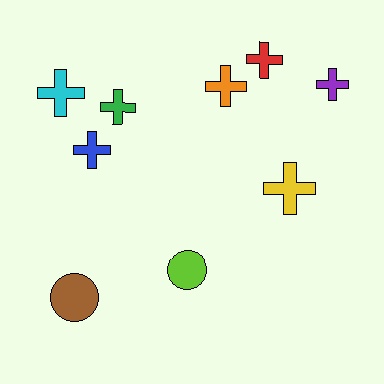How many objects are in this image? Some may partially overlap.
There are 9 objects.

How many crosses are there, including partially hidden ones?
There are 7 crosses.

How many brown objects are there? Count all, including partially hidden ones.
There is 1 brown object.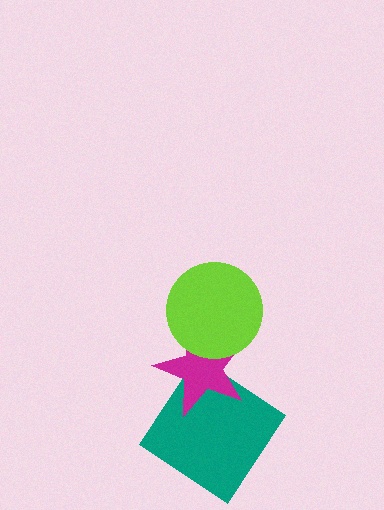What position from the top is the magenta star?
The magenta star is 2nd from the top.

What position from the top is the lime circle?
The lime circle is 1st from the top.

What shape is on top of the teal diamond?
The magenta star is on top of the teal diamond.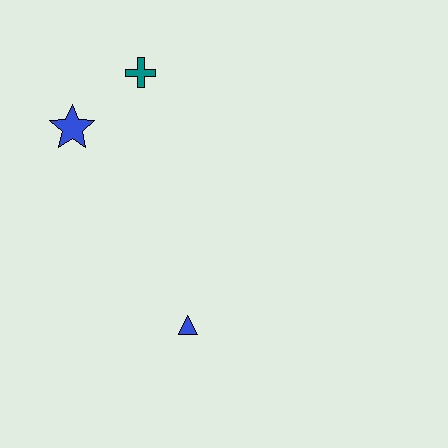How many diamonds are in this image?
There are no diamonds.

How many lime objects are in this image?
There are no lime objects.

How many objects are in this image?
There are 3 objects.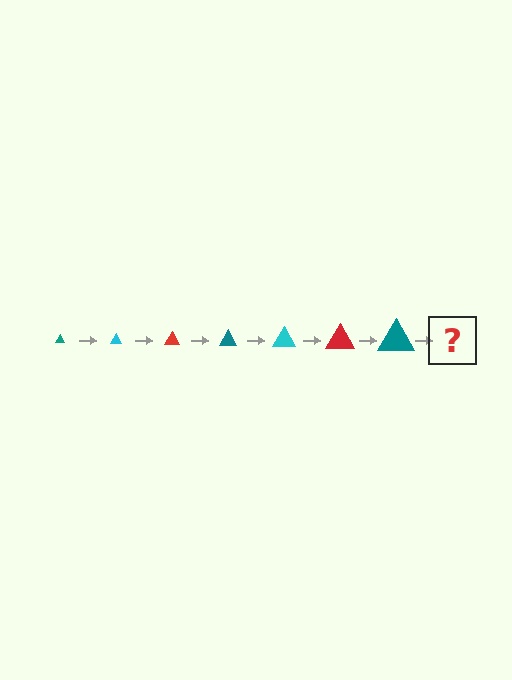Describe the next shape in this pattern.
It should be a cyan triangle, larger than the previous one.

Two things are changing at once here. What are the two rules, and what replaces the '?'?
The two rules are that the triangle grows larger each step and the color cycles through teal, cyan, and red. The '?' should be a cyan triangle, larger than the previous one.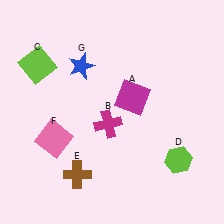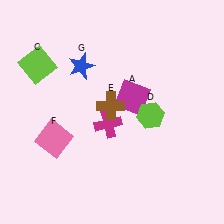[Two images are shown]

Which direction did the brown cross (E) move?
The brown cross (E) moved up.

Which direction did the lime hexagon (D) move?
The lime hexagon (D) moved up.